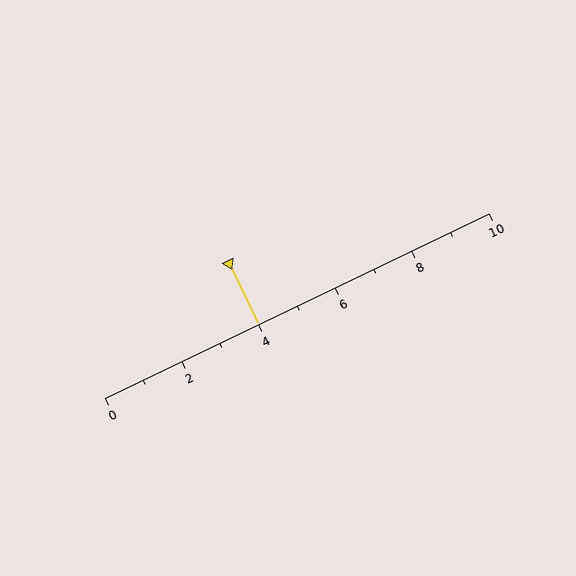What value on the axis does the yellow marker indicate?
The marker indicates approximately 4.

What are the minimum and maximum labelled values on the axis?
The axis runs from 0 to 10.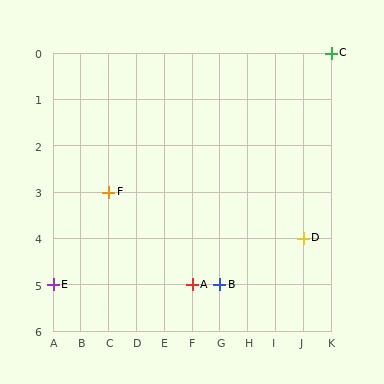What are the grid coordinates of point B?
Point B is at grid coordinates (G, 5).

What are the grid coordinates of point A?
Point A is at grid coordinates (F, 5).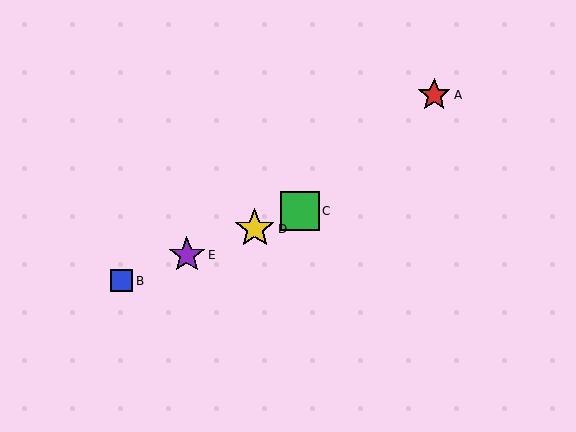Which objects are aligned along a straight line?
Objects B, C, D, E are aligned along a straight line.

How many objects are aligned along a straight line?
4 objects (B, C, D, E) are aligned along a straight line.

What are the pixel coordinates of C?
Object C is at (300, 211).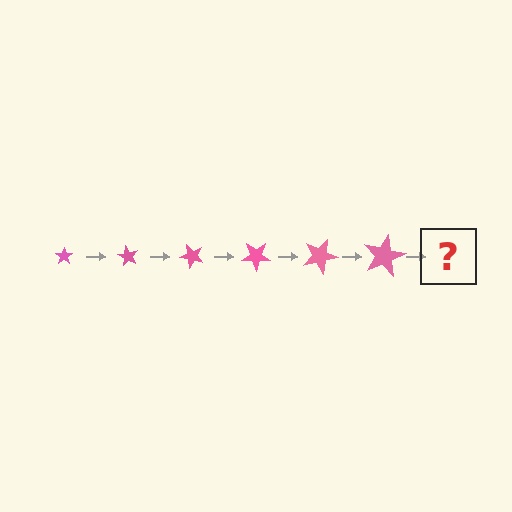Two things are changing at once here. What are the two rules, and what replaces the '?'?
The two rules are that the star grows larger each step and it rotates 60 degrees each step. The '?' should be a star, larger than the previous one and rotated 360 degrees from the start.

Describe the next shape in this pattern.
It should be a star, larger than the previous one and rotated 360 degrees from the start.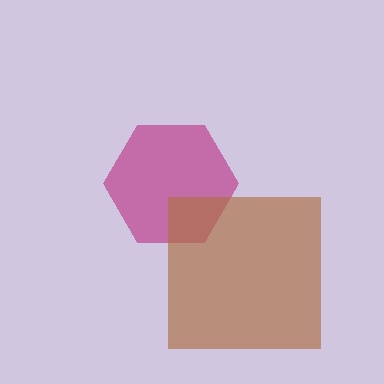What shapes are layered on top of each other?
The layered shapes are: a magenta hexagon, a brown square.